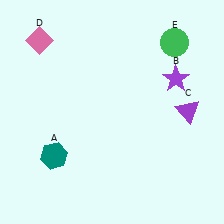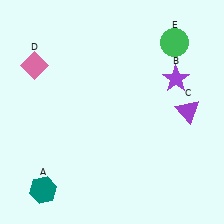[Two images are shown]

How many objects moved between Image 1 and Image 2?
2 objects moved between the two images.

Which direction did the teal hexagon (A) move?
The teal hexagon (A) moved down.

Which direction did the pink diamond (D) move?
The pink diamond (D) moved down.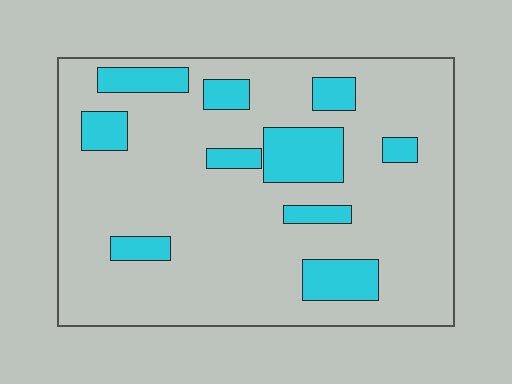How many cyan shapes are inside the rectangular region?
10.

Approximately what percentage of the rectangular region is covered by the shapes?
Approximately 20%.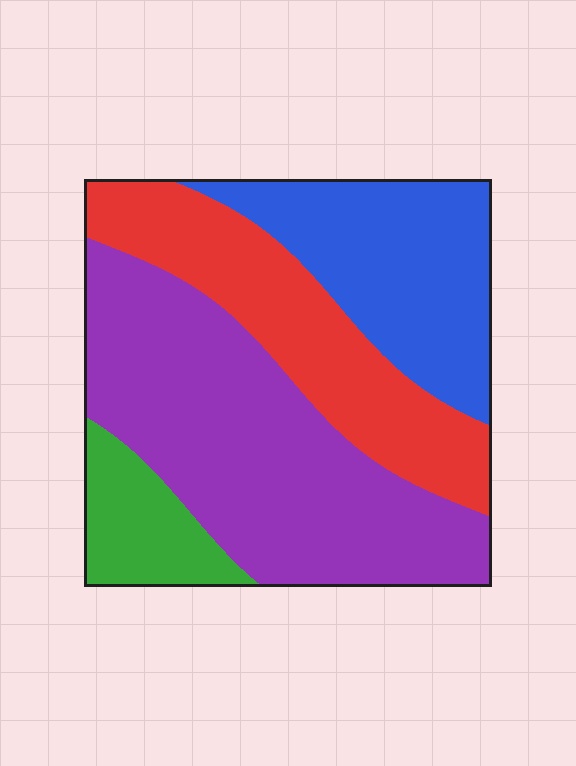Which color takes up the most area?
Purple, at roughly 40%.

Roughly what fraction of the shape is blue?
Blue takes up about one quarter (1/4) of the shape.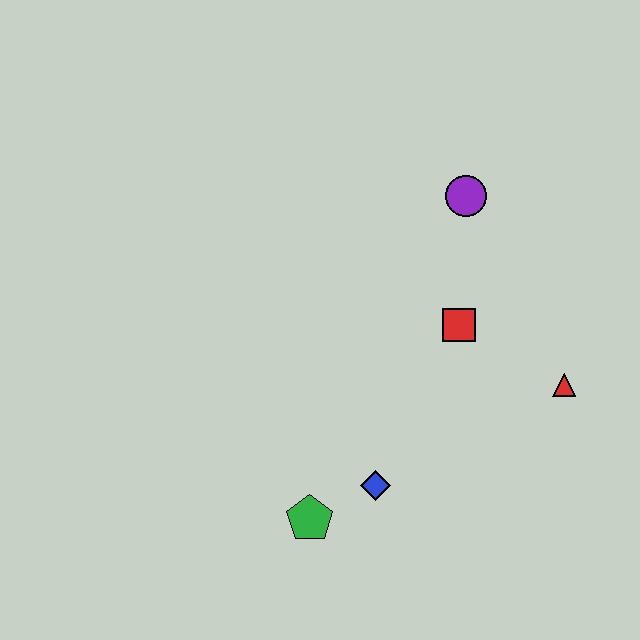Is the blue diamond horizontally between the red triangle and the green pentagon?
Yes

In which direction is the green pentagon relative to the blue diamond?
The green pentagon is to the left of the blue diamond.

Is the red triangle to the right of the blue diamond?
Yes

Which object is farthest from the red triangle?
The green pentagon is farthest from the red triangle.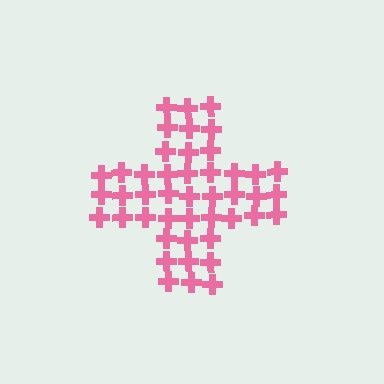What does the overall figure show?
The overall figure shows a cross.